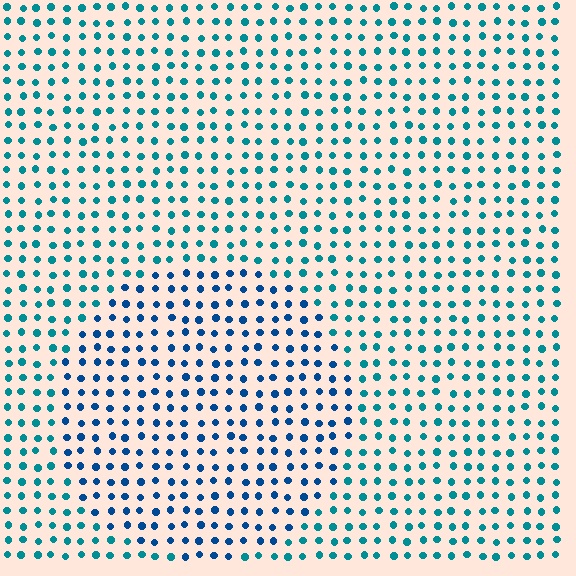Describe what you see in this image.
The image is filled with small teal elements in a uniform arrangement. A circle-shaped region is visible where the elements are tinted to a slightly different hue, forming a subtle color boundary.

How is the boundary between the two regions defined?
The boundary is defined purely by a slight shift in hue (about 29 degrees). Spacing, size, and orientation are identical on both sides.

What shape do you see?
I see a circle.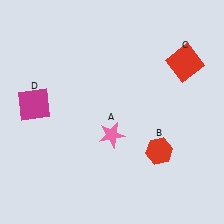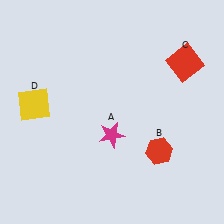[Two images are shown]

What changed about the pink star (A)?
In Image 1, A is pink. In Image 2, it changed to magenta.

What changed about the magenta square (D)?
In Image 1, D is magenta. In Image 2, it changed to yellow.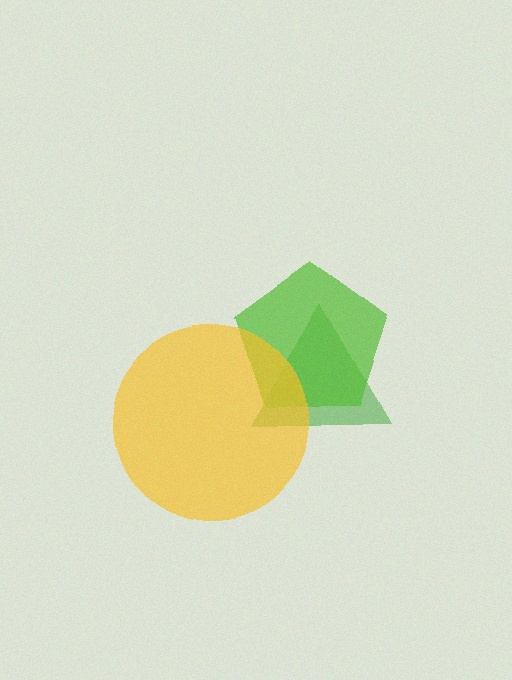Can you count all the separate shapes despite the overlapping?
Yes, there are 3 separate shapes.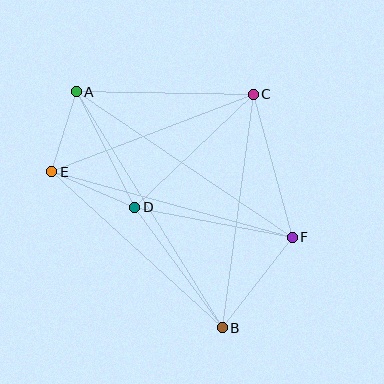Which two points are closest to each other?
Points A and E are closest to each other.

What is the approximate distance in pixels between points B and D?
The distance between B and D is approximately 149 pixels.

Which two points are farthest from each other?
Points A and B are farthest from each other.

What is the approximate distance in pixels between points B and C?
The distance between B and C is approximately 236 pixels.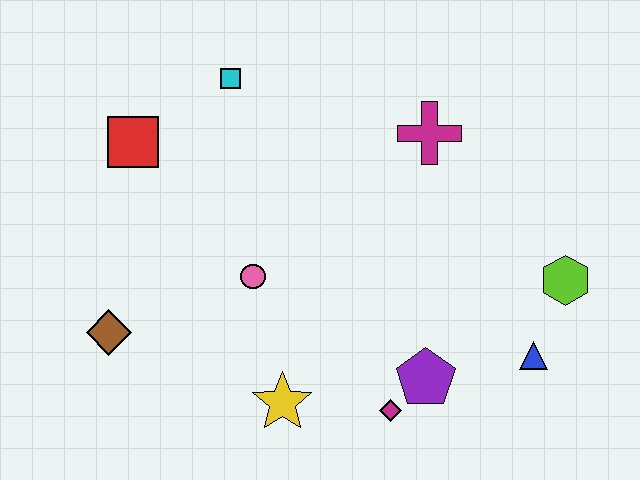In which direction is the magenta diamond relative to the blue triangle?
The magenta diamond is to the left of the blue triangle.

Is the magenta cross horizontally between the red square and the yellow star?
No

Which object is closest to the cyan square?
The red square is closest to the cyan square.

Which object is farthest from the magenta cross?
The brown diamond is farthest from the magenta cross.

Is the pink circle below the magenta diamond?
No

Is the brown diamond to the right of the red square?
No